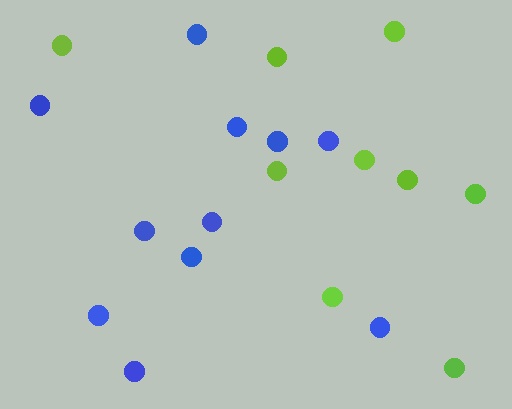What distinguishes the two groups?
There are 2 groups: one group of blue circles (11) and one group of lime circles (9).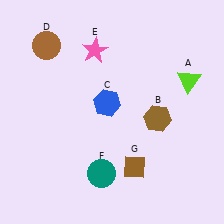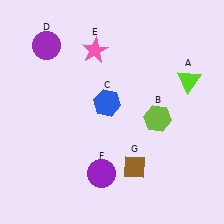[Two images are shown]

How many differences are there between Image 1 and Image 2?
There are 3 differences between the two images.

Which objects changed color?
B changed from brown to lime. D changed from brown to purple. F changed from teal to purple.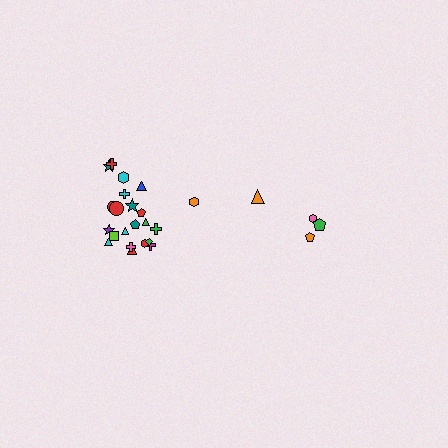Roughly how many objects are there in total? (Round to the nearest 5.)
Roughly 25 objects in total.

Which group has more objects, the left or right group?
The left group.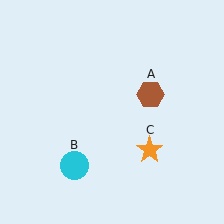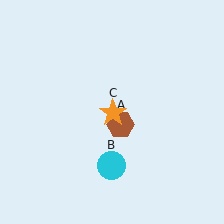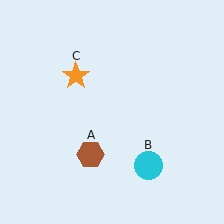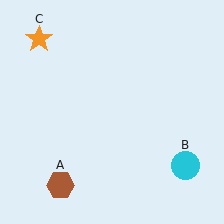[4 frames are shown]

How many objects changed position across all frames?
3 objects changed position: brown hexagon (object A), cyan circle (object B), orange star (object C).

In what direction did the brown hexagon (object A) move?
The brown hexagon (object A) moved down and to the left.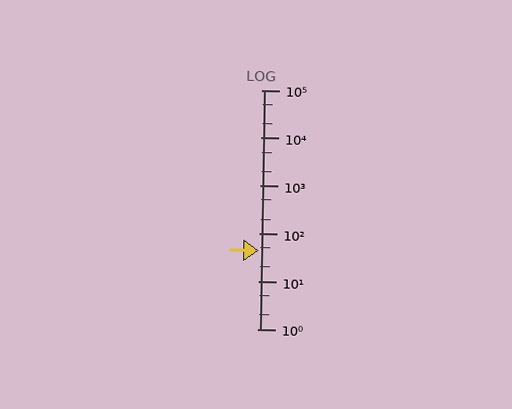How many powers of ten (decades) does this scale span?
The scale spans 5 decades, from 1 to 100000.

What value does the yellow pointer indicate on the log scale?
The pointer indicates approximately 44.